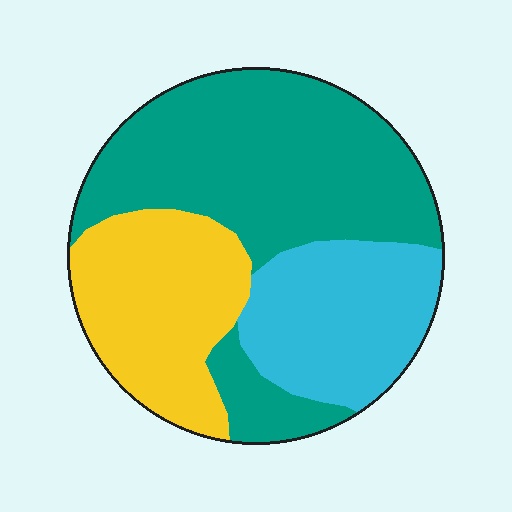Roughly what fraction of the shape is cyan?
Cyan covers 24% of the shape.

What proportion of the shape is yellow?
Yellow covers about 25% of the shape.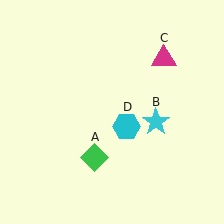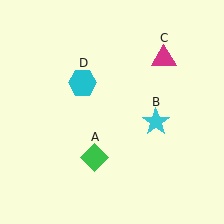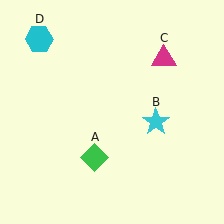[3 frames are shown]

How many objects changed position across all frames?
1 object changed position: cyan hexagon (object D).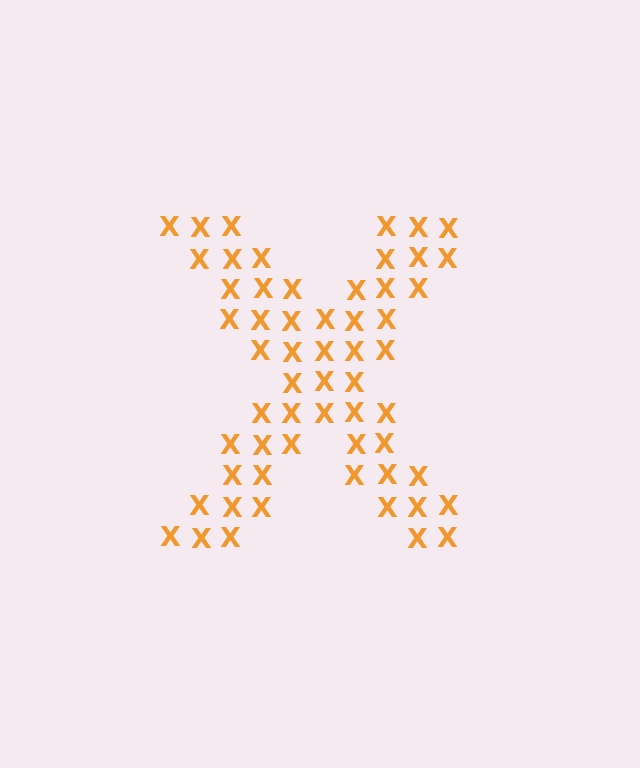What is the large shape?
The large shape is the letter X.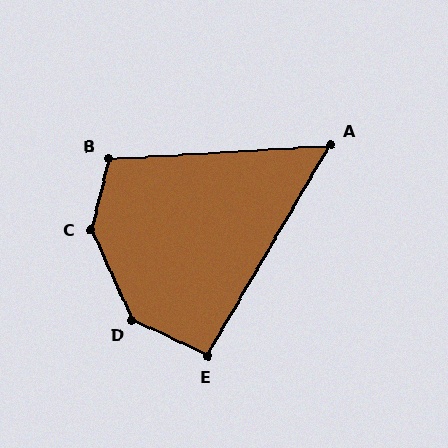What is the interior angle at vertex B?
Approximately 107 degrees (obtuse).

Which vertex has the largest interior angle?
C, at approximately 142 degrees.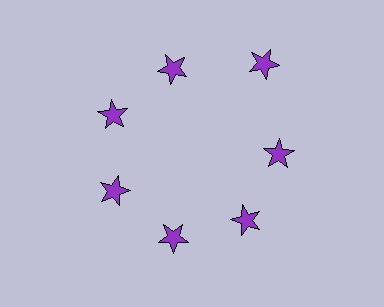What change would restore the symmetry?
The symmetry would be restored by moving it inward, back onto the ring so that all 7 stars sit at equal angles and equal distance from the center.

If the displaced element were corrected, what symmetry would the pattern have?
It would have 7-fold rotational symmetry — the pattern would map onto itself every 51 degrees.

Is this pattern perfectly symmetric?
No. The 7 purple stars are arranged in a ring, but one element near the 1 o'clock position is pushed outward from the center, breaking the 7-fold rotational symmetry.